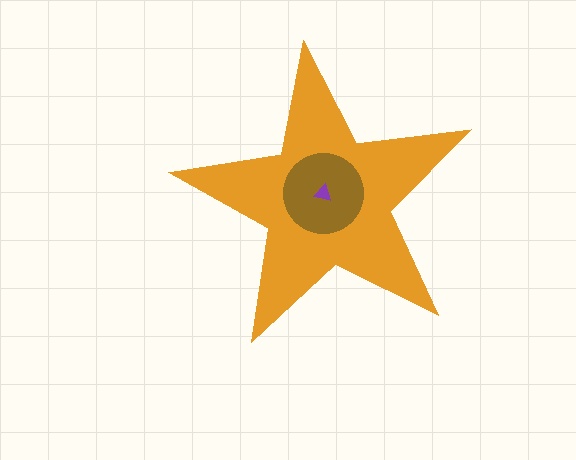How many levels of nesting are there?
3.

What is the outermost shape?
The orange star.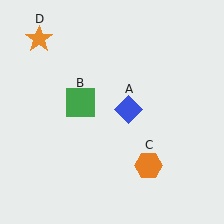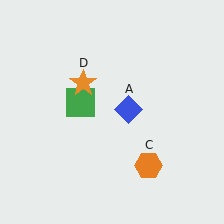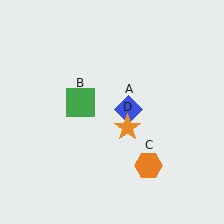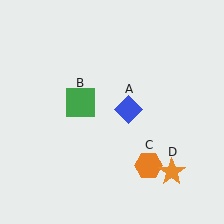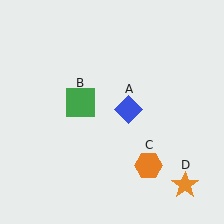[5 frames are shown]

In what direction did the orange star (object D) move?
The orange star (object D) moved down and to the right.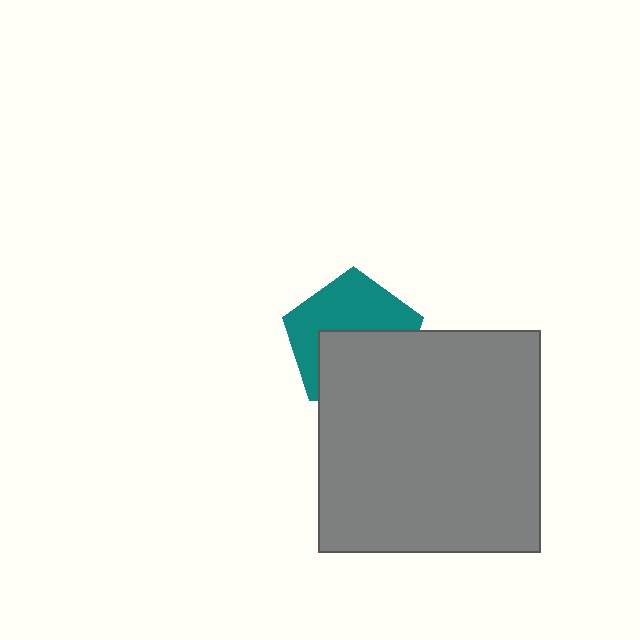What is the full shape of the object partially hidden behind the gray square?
The partially hidden object is a teal pentagon.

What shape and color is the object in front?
The object in front is a gray square.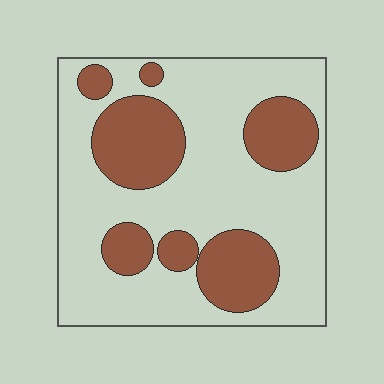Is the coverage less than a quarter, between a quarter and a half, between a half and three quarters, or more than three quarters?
Between a quarter and a half.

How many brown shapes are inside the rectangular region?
7.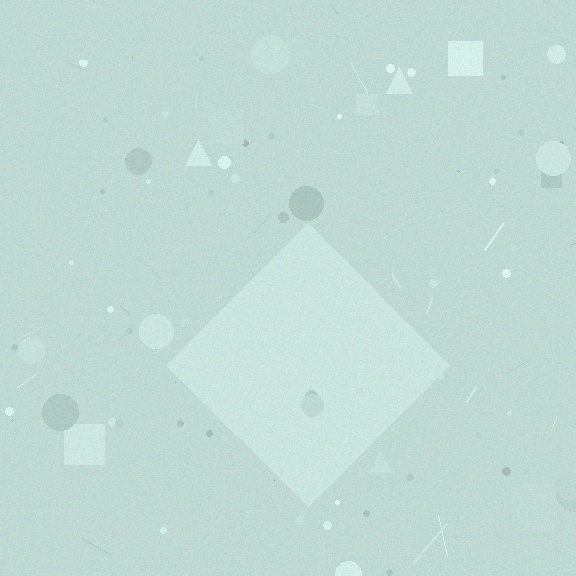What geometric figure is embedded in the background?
A diamond is embedded in the background.